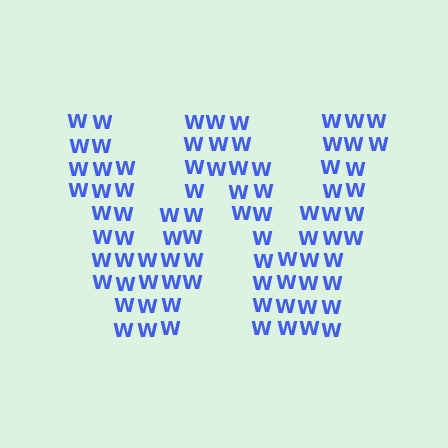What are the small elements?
The small elements are letter W's.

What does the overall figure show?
The overall figure shows the letter W.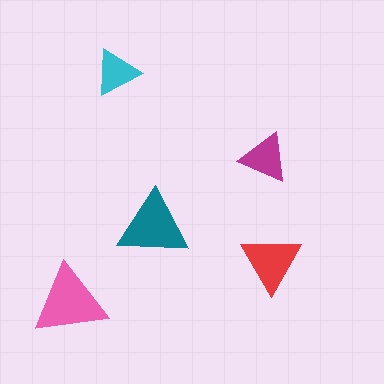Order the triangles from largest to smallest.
the pink one, the teal one, the red one, the magenta one, the cyan one.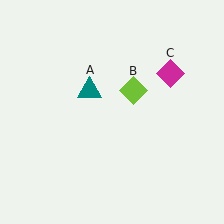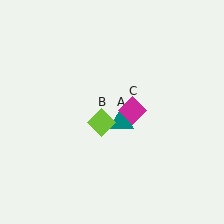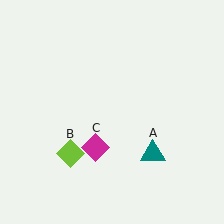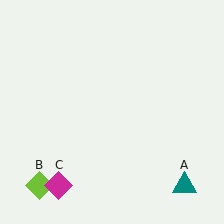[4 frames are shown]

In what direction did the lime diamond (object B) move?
The lime diamond (object B) moved down and to the left.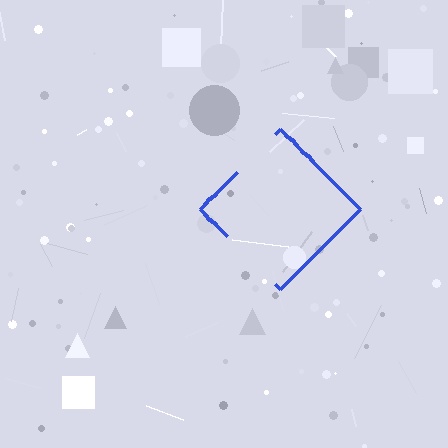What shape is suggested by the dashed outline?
The dashed outline suggests a diamond.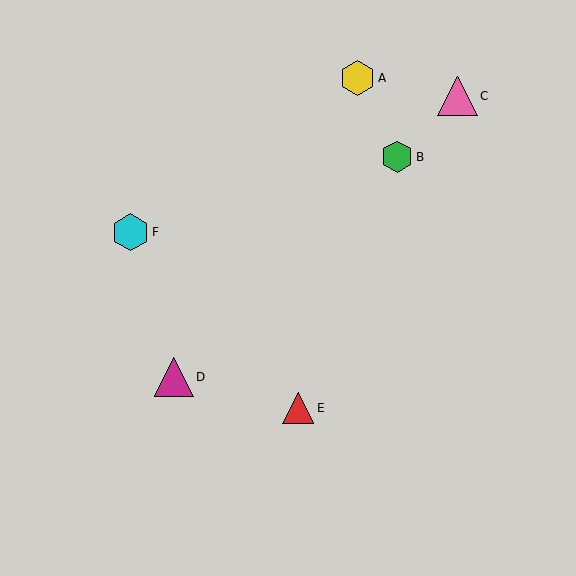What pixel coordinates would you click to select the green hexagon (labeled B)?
Click at (397, 157) to select the green hexagon B.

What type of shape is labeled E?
Shape E is a red triangle.